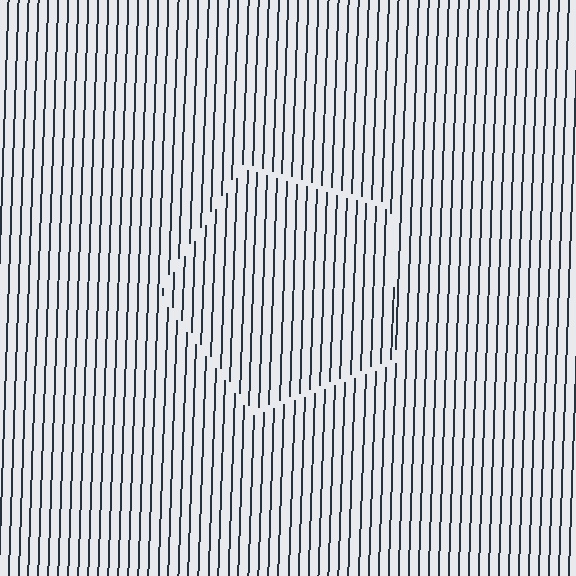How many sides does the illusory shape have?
5 sides — the line-ends trace a pentagon.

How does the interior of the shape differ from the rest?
The interior of the shape contains the same grating, shifted by half a period — the contour is defined by the phase discontinuity where line-ends from the inner and outer gratings abut.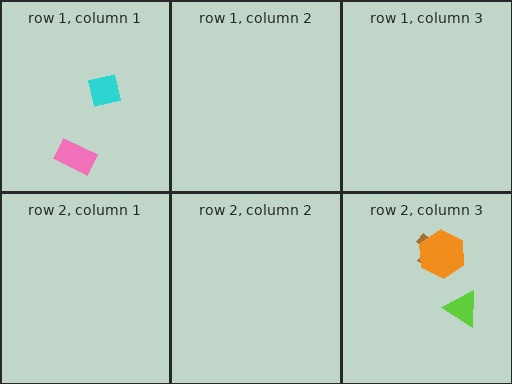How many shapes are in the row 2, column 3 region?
3.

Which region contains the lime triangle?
The row 2, column 3 region.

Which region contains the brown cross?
The row 2, column 3 region.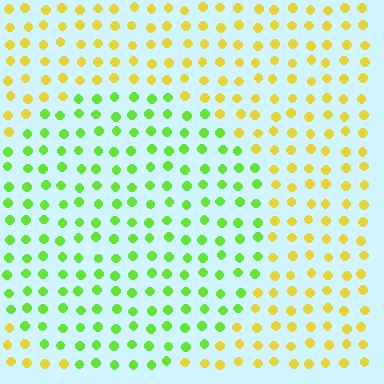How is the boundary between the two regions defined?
The boundary is defined purely by a slight shift in hue (about 50 degrees). Spacing, size, and orientation are identical on both sides.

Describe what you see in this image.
The image is filled with small yellow elements in a uniform arrangement. A circle-shaped region is visible where the elements are tinted to a slightly different hue, forming a subtle color boundary.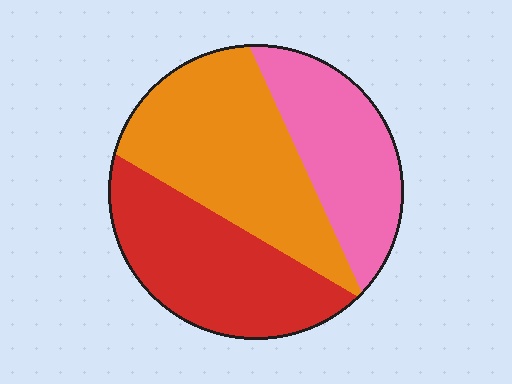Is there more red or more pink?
Red.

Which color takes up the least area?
Pink, at roughly 25%.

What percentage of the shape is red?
Red takes up between a quarter and a half of the shape.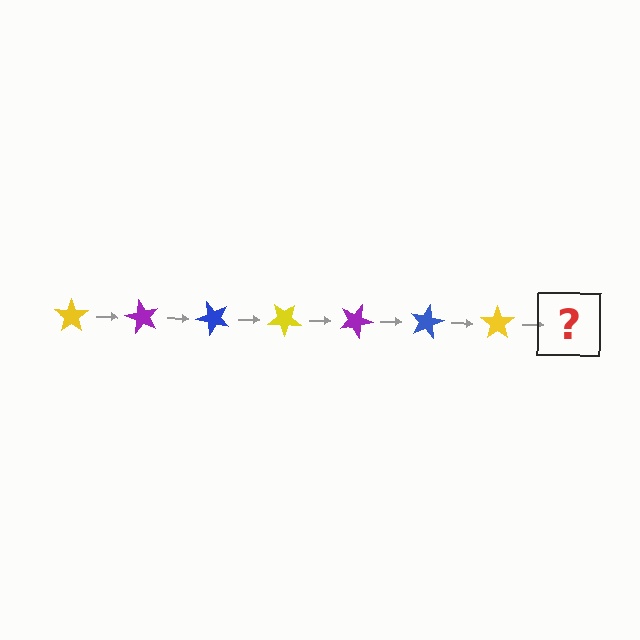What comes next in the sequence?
The next element should be a purple star, rotated 420 degrees from the start.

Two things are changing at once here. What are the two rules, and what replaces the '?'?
The two rules are that it rotates 60 degrees each step and the color cycles through yellow, purple, and blue. The '?' should be a purple star, rotated 420 degrees from the start.